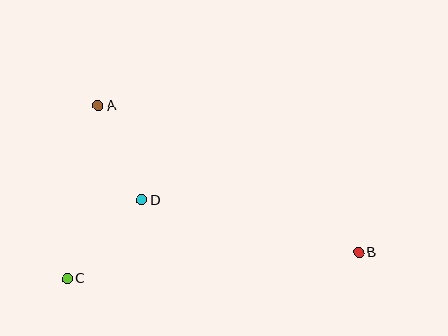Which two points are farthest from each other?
Points A and B are farthest from each other.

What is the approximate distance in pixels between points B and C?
The distance between B and C is approximately 292 pixels.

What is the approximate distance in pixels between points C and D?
The distance between C and D is approximately 108 pixels.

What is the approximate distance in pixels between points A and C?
The distance between A and C is approximately 175 pixels.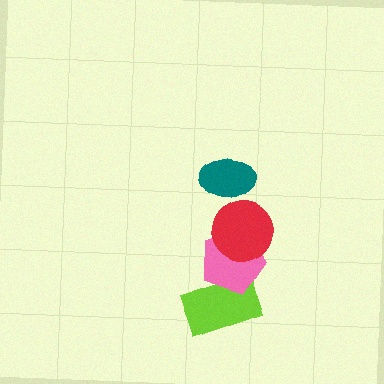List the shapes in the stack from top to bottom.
From top to bottom: the teal ellipse, the red circle, the pink pentagon, the lime rectangle.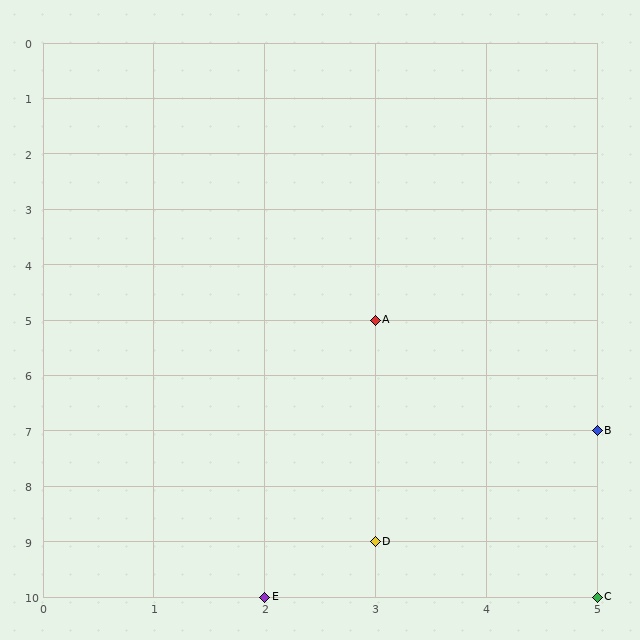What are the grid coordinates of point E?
Point E is at grid coordinates (2, 10).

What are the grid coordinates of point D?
Point D is at grid coordinates (3, 9).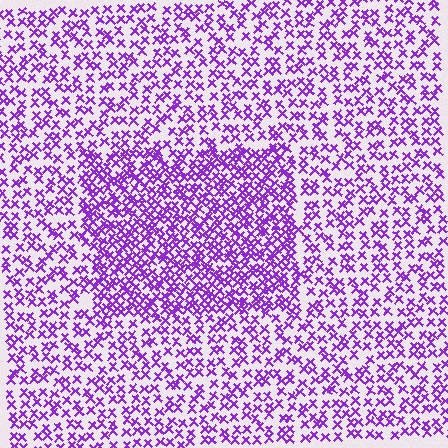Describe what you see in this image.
The image contains small purple elements arranged at two different densities. A rectangle-shaped region is visible where the elements are more densely packed than the surrounding area.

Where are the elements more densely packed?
The elements are more densely packed inside the rectangle boundary.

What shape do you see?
I see a rectangle.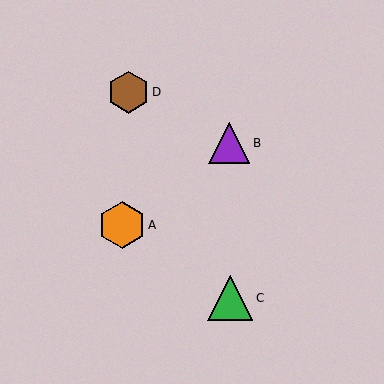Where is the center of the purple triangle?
The center of the purple triangle is at (229, 143).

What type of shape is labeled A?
Shape A is an orange hexagon.